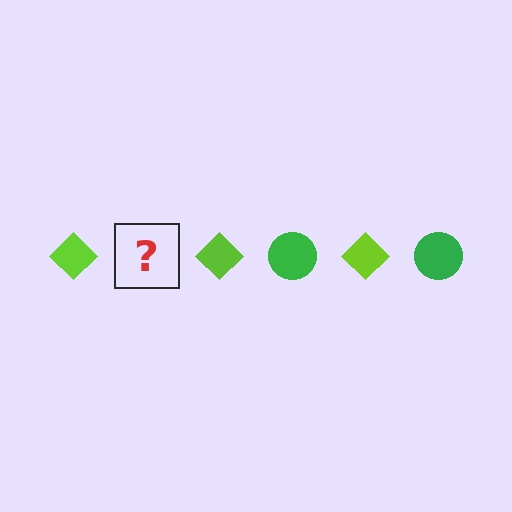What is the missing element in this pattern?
The missing element is a green circle.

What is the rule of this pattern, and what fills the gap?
The rule is that the pattern alternates between lime diamond and green circle. The gap should be filled with a green circle.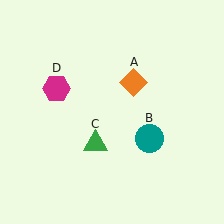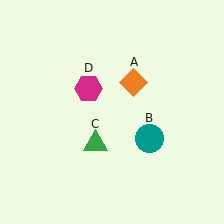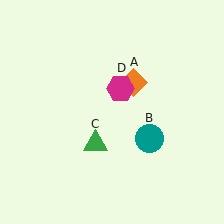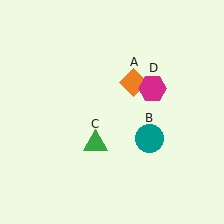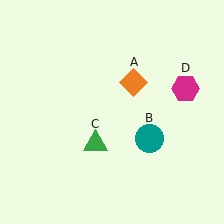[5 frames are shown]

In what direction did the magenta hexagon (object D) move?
The magenta hexagon (object D) moved right.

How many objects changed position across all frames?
1 object changed position: magenta hexagon (object D).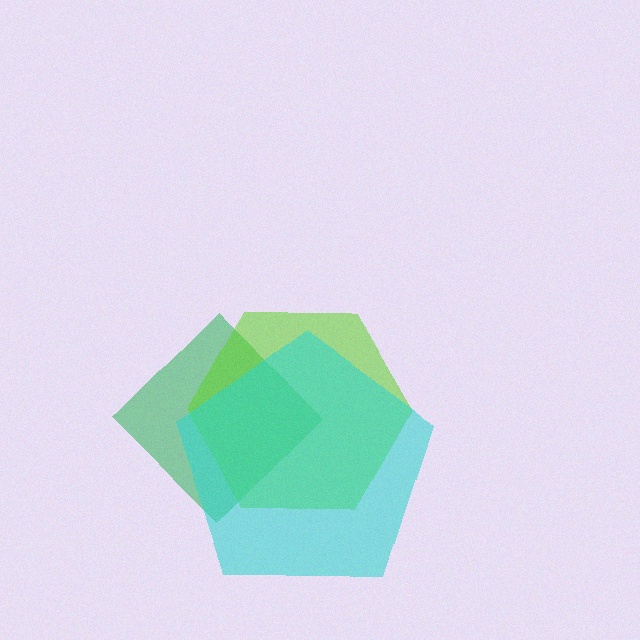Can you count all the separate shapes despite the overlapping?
Yes, there are 3 separate shapes.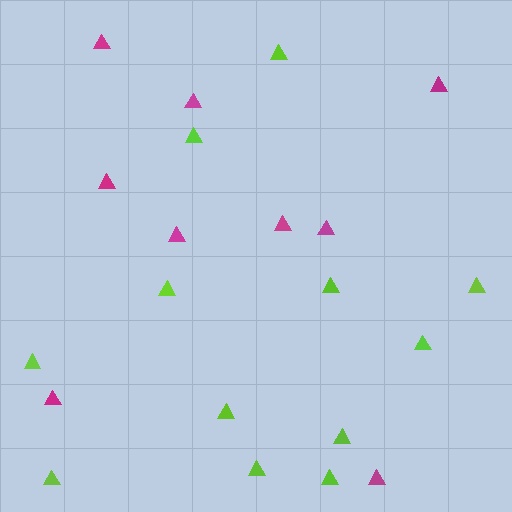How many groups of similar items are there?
There are 2 groups: one group of magenta triangles (9) and one group of lime triangles (12).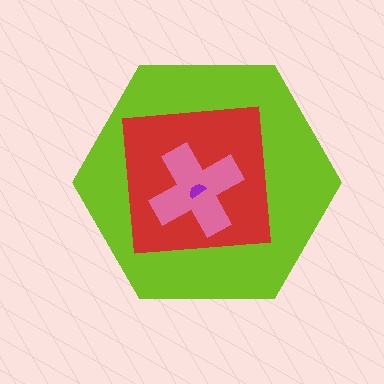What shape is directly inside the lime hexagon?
The red square.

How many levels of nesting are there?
4.